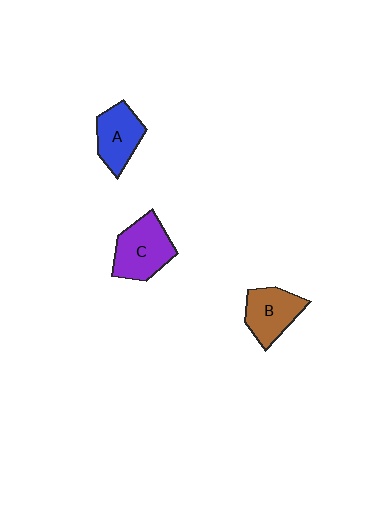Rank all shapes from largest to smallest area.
From largest to smallest: C (purple), B (brown), A (blue).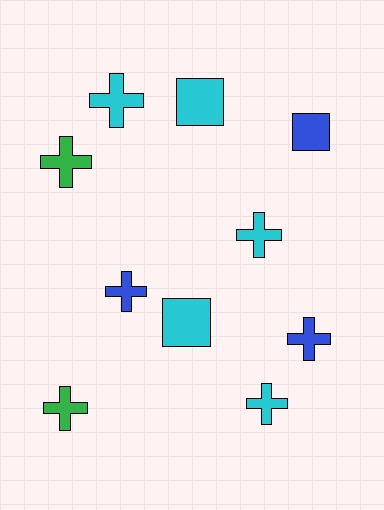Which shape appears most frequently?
Cross, with 7 objects.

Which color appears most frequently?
Cyan, with 5 objects.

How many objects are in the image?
There are 10 objects.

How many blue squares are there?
There is 1 blue square.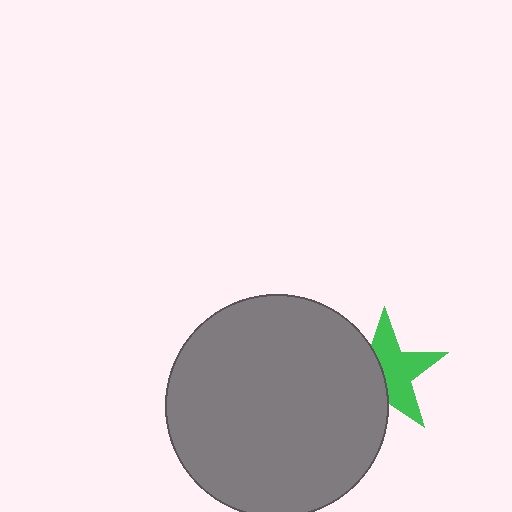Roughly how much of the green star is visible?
About half of it is visible (roughly 57%).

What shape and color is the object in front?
The object in front is a gray circle.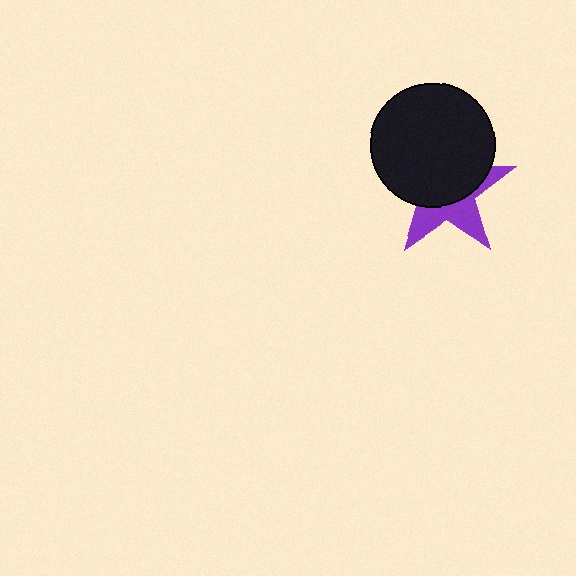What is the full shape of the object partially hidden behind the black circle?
The partially hidden object is a purple star.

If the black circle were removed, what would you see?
You would see the complete purple star.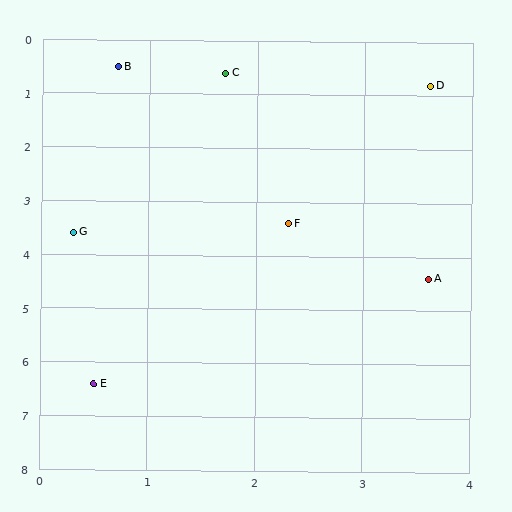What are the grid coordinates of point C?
Point C is at approximately (1.7, 0.6).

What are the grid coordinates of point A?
Point A is at approximately (3.6, 4.4).